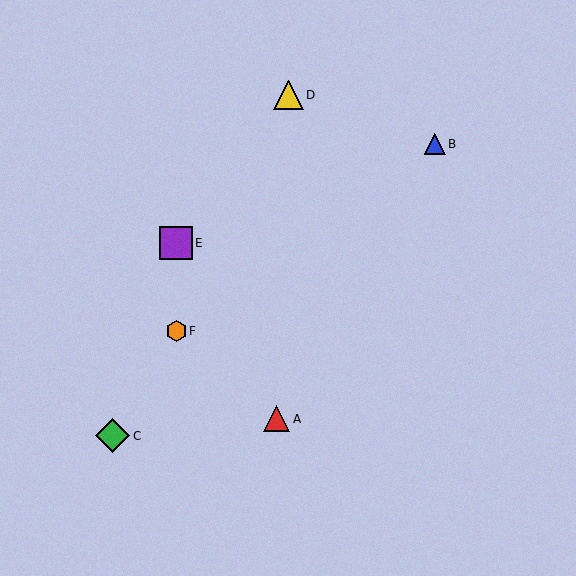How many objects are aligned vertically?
2 objects (E, F) are aligned vertically.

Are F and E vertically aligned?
Yes, both are at x≈176.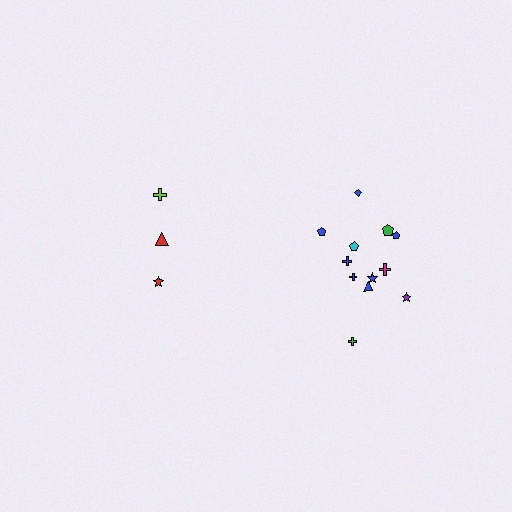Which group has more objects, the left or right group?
The right group.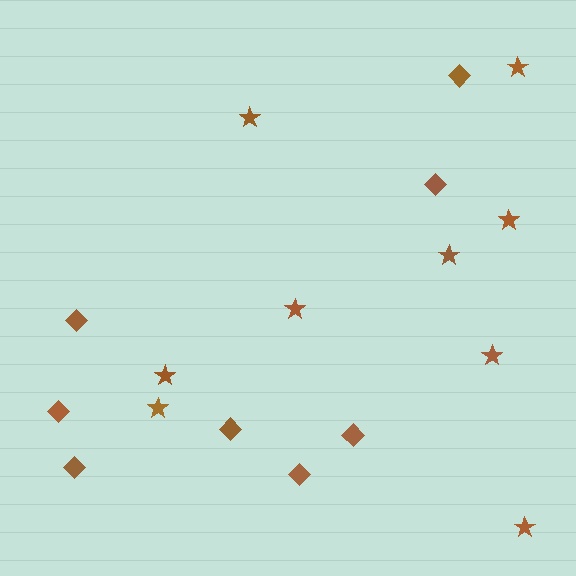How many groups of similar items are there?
There are 2 groups: one group of diamonds (8) and one group of stars (9).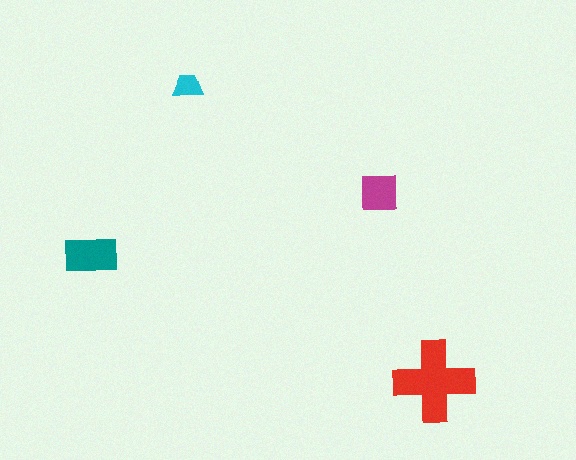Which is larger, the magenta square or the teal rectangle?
The teal rectangle.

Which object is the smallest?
The cyan trapezoid.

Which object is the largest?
The red cross.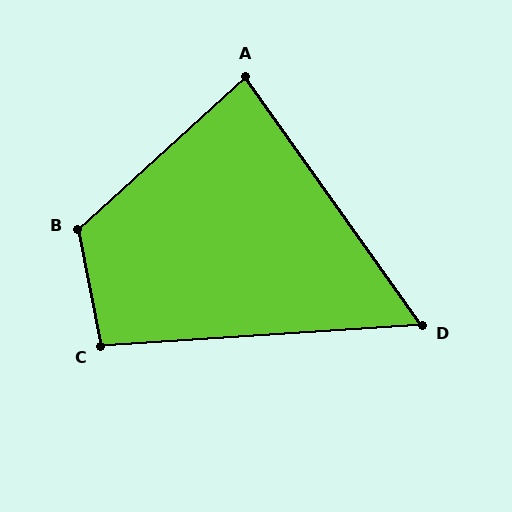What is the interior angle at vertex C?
Approximately 97 degrees (obtuse).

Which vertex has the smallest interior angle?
D, at approximately 58 degrees.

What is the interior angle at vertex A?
Approximately 83 degrees (acute).